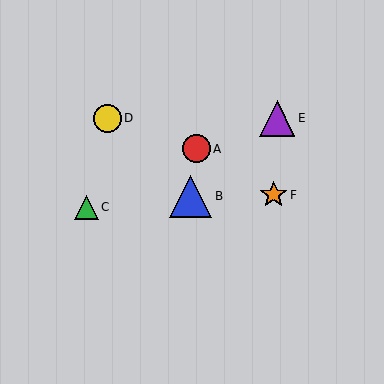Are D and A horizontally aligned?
No, D is at y≈118 and A is at y≈149.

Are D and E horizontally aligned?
Yes, both are at y≈118.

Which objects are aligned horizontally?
Objects D, E are aligned horizontally.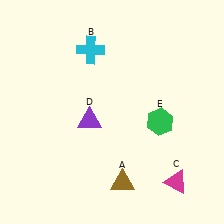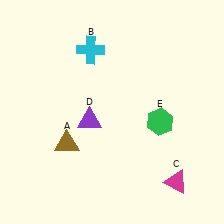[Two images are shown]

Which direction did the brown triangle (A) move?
The brown triangle (A) moved left.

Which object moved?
The brown triangle (A) moved left.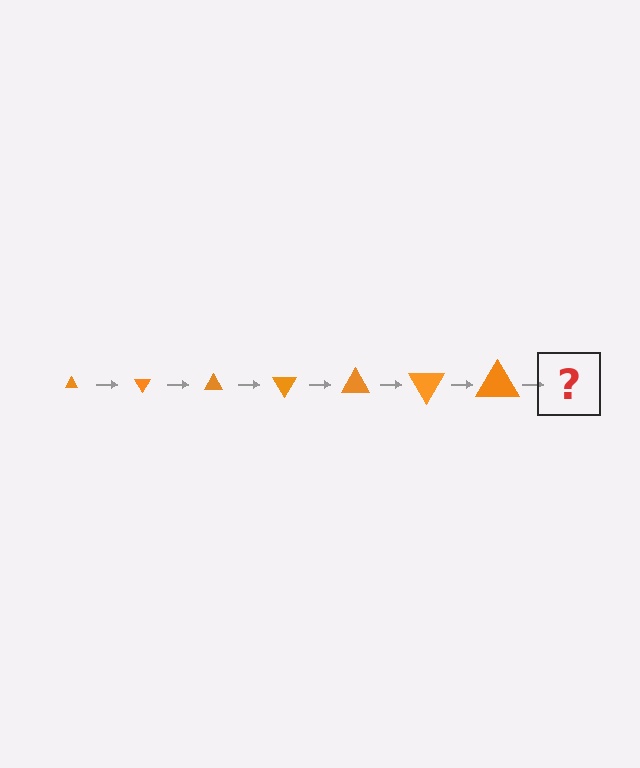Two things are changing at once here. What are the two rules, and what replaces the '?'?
The two rules are that the triangle grows larger each step and it rotates 60 degrees each step. The '?' should be a triangle, larger than the previous one and rotated 420 degrees from the start.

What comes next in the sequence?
The next element should be a triangle, larger than the previous one and rotated 420 degrees from the start.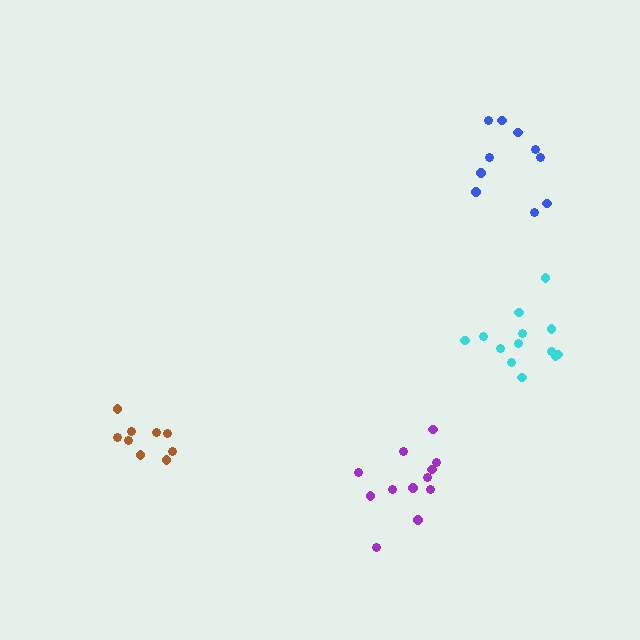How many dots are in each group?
Group 1: 13 dots, Group 2: 9 dots, Group 3: 10 dots, Group 4: 12 dots (44 total).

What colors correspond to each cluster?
The clusters are colored: cyan, brown, blue, purple.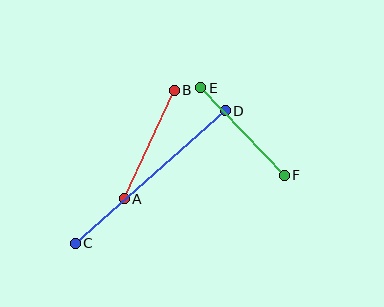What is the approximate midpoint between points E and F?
The midpoint is at approximately (242, 132) pixels.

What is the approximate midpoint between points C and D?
The midpoint is at approximately (150, 177) pixels.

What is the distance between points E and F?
The distance is approximately 121 pixels.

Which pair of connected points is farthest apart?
Points C and D are farthest apart.